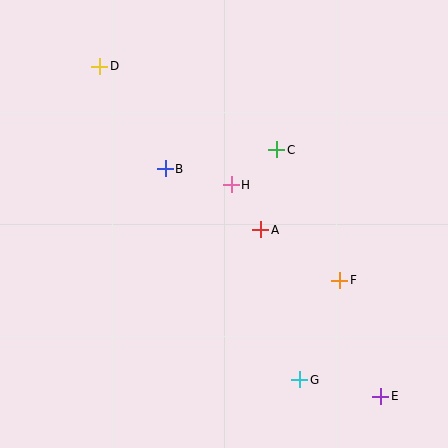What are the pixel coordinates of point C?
Point C is at (277, 150).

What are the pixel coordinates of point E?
Point E is at (381, 396).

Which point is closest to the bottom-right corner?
Point E is closest to the bottom-right corner.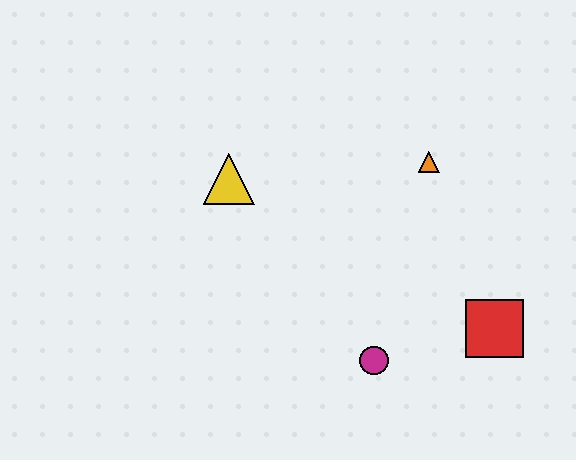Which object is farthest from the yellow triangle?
The red square is farthest from the yellow triangle.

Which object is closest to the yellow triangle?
The orange triangle is closest to the yellow triangle.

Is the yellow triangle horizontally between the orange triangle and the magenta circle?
No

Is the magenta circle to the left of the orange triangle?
Yes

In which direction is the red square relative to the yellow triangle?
The red square is to the right of the yellow triangle.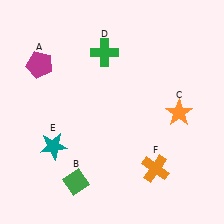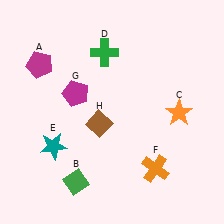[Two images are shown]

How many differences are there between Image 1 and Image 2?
There are 2 differences between the two images.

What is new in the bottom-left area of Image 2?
A brown diamond (H) was added in the bottom-left area of Image 2.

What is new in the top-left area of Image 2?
A magenta pentagon (G) was added in the top-left area of Image 2.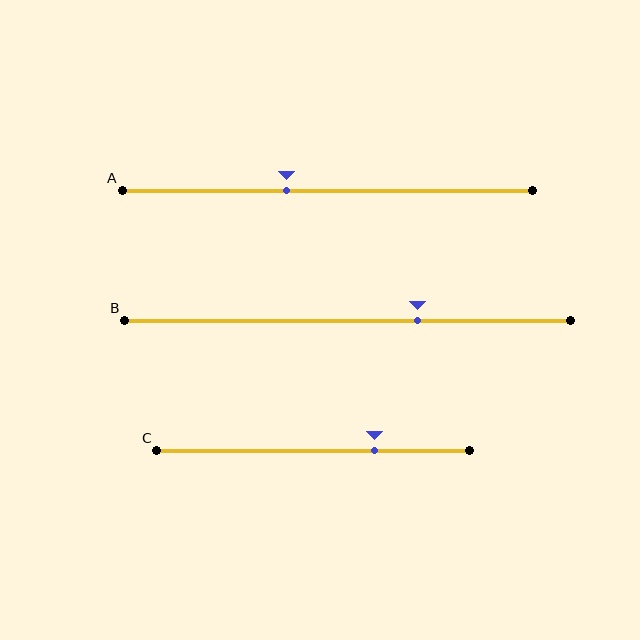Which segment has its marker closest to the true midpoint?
Segment A has its marker closest to the true midpoint.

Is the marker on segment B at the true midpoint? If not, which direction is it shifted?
No, the marker on segment B is shifted to the right by about 16% of the segment length.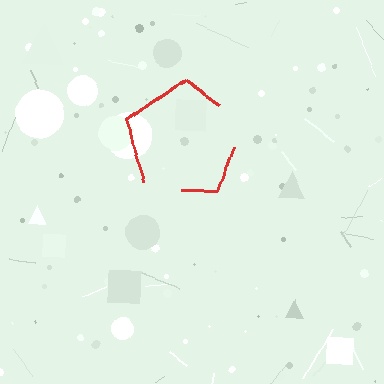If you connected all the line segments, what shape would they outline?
They would outline a pentagon.